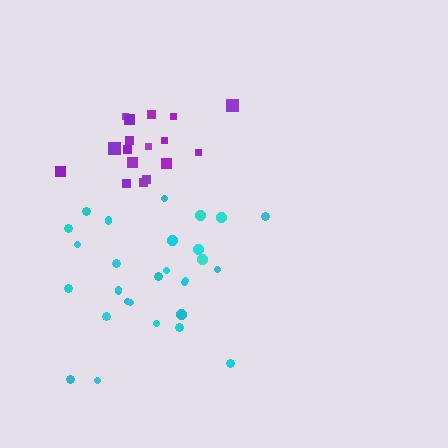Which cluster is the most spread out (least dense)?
Purple.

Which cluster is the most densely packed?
Cyan.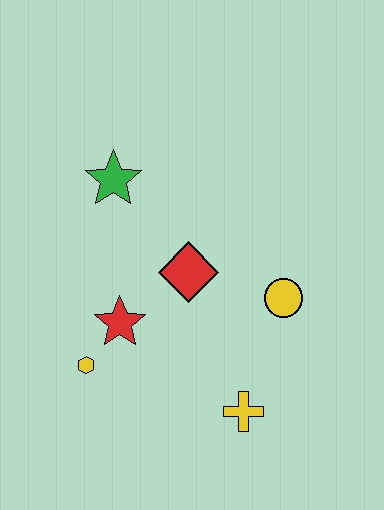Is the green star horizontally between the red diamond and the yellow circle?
No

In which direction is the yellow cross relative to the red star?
The yellow cross is to the right of the red star.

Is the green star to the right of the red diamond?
No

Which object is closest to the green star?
The red diamond is closest to the green star.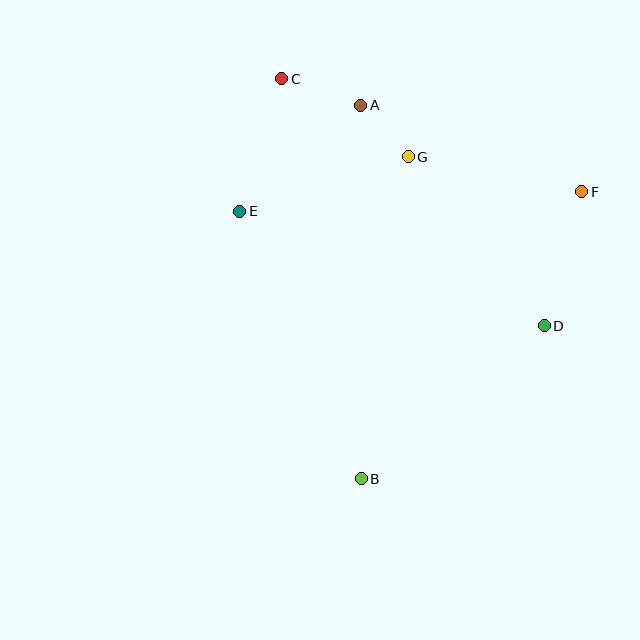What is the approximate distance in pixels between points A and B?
The distance between A and B is approximately 374 pixels.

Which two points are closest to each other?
Points A and G are closest to each other.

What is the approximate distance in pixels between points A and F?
The distance between A and F is approximately 238 pixels.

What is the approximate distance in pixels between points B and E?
The distance between B and E is approximately 294 pixels.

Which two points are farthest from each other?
Points B and C are farthest from each other.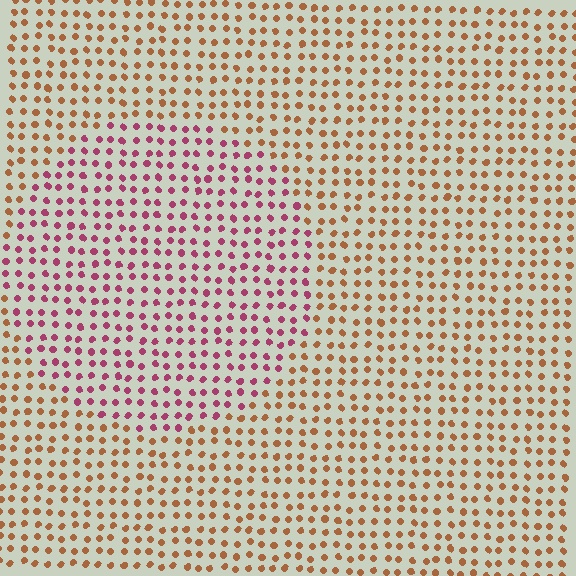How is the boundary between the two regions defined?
The boundary is defined purely by a slight shift in hue (about 49 degrees). Spacing, size, and orientation are identical on both sides.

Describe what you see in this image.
The image is filled with small brown elements in a uniform arrangement. A circle-shaped region is visible where the elements are tinted to a slightly different hue, forming a subtle color boundary.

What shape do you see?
I see a circle.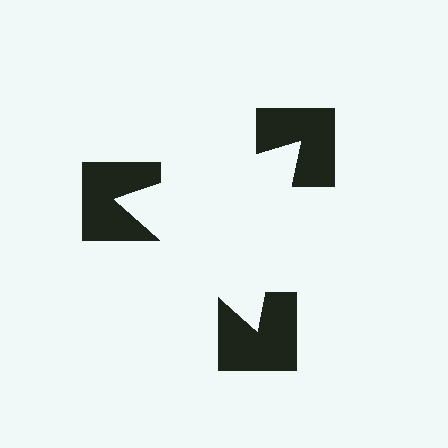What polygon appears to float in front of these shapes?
An illusory triangle — its edges are inferred from the aligned wedge cuts in the notched squares, not physically drawn.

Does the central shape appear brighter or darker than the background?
It typically appears slightly brighter than the background, even though no actual brightness change is drawn.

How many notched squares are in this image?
There are 3 — one at each vertex of the illusory triangle.